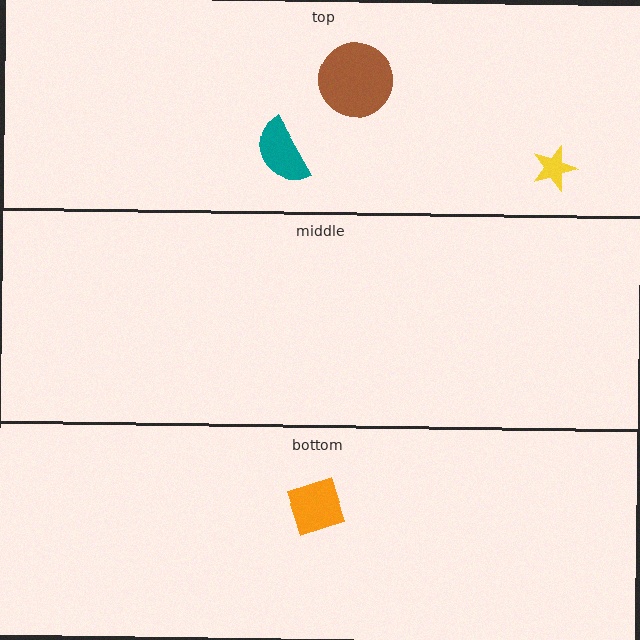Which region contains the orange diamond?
The bottom region.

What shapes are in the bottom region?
The orange diamond.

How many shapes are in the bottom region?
1.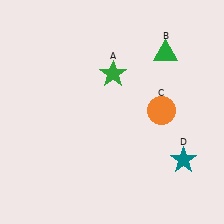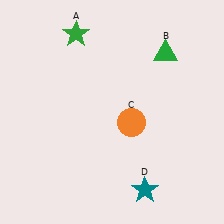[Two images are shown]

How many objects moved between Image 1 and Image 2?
3 objects moved between the two images.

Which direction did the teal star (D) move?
The teal star (D) moved left.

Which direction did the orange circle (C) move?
The orange circle (C) moved left.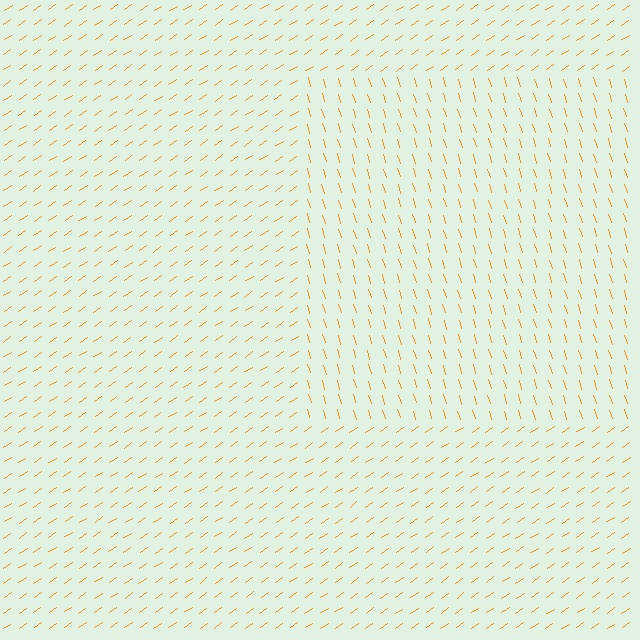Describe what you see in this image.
The image is filled with small orange line segments. A rectangle region in the image has lines oriented differently from the surrounding lines, creating a visible texture boundary.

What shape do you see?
I see a rectangle.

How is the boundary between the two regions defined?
The boundary is defined purely by a change in line orientation (approximately 72 degrees difference). All lines are the same color and thickness.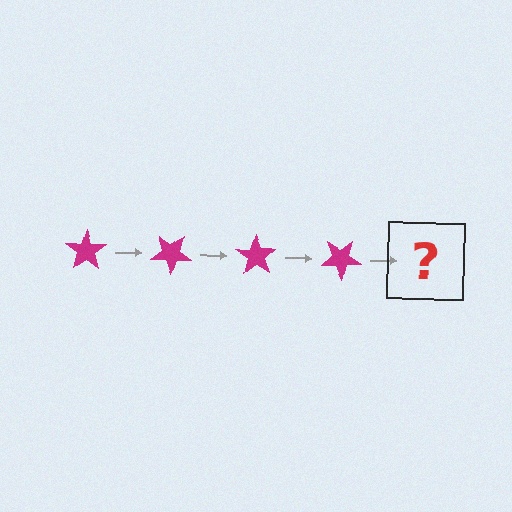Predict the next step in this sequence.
The next step is a magenta star rotated 140 degrees.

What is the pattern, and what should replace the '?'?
The pattern is that the star rotates 35 degrees each step. The '?' should be a magenta star rotated 140 degrees.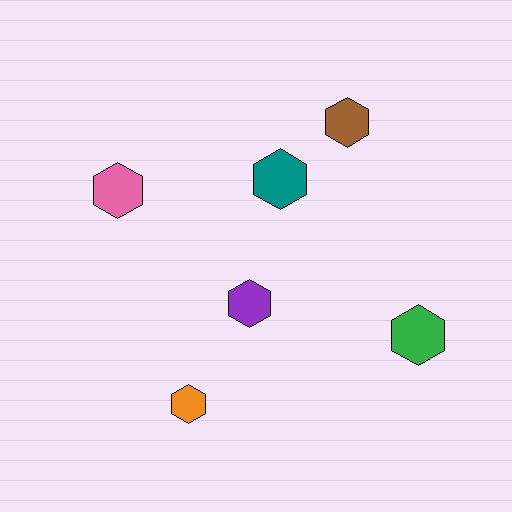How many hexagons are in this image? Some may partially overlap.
There are 6 hexagons.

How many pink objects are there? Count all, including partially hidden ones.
There is 1 pink object.